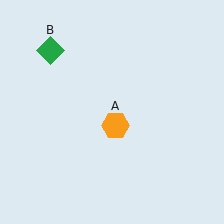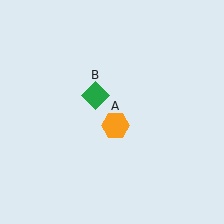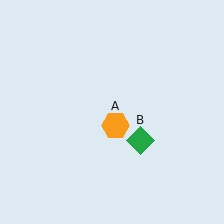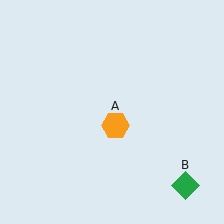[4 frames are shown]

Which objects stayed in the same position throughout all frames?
Orange hexagon (object A) remained stationary.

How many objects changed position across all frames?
1 object changed position: green diamond (object B).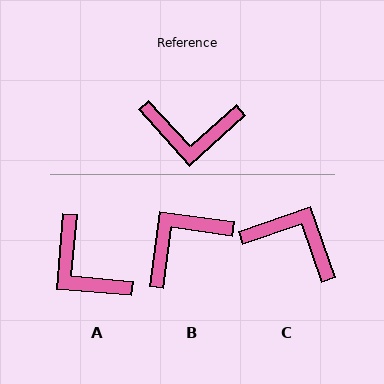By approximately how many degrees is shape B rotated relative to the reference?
Approximately 140 degrees clockwise.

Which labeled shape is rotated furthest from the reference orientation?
C, about 157 degrees away.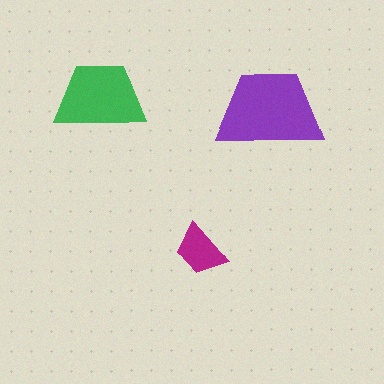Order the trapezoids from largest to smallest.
the purple one, the green one, the magenta one.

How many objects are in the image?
There are 3 objects in the image.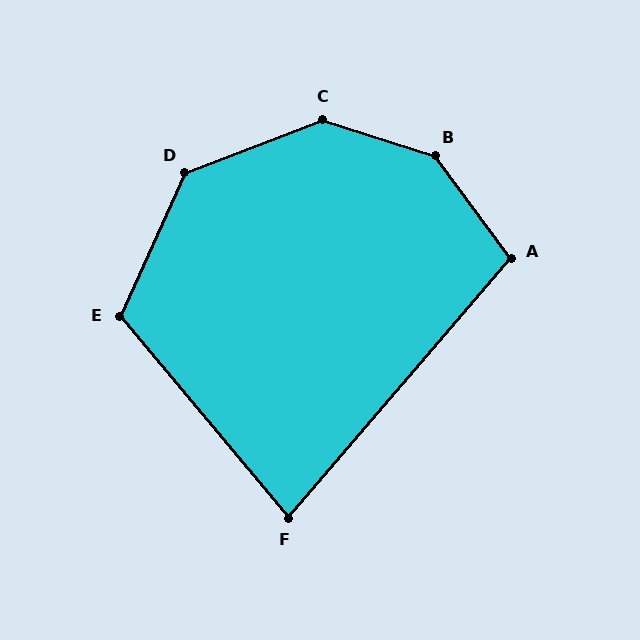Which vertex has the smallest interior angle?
F, at approximately 81 degrees.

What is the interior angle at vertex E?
Approximately 116 degrees (obtuse).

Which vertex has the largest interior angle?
B, at approximately 144 degrees.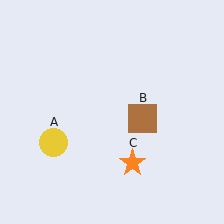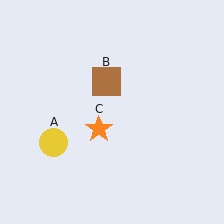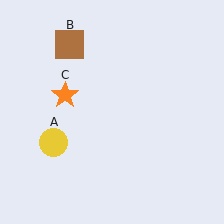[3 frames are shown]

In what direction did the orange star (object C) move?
The orange star (object C) moved up and to the left.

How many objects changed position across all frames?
2 objects changed position: brown square (object B), orange star (object C).